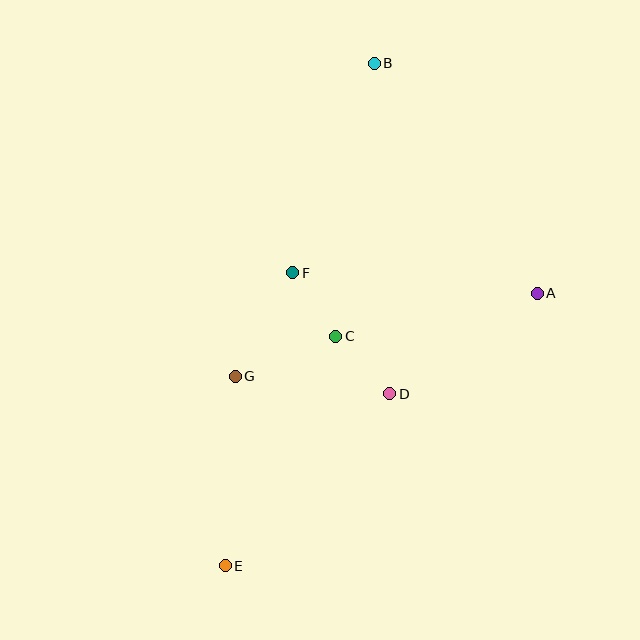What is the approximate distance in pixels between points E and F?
The distance between E and F is approximately 301 pixels.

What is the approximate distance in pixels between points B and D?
The distance between B and D is approximately 331 pixels.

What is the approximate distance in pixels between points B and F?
The distance between B and F is approximately 225 pixels.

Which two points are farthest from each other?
Points B and E are farthest from each other.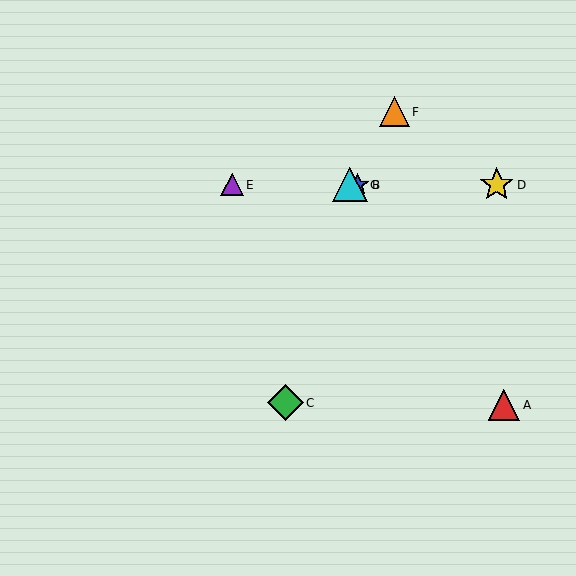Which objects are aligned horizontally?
Objects B, D, E, G are aligned horizontally.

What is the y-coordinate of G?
Object G is at y≈185.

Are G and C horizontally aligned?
No, G is at y≈185 and C is at y≈403.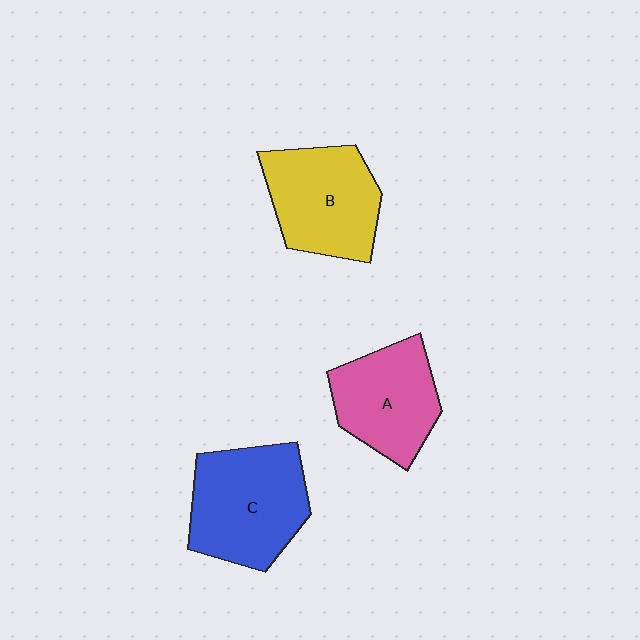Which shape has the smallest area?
Shape A (pink).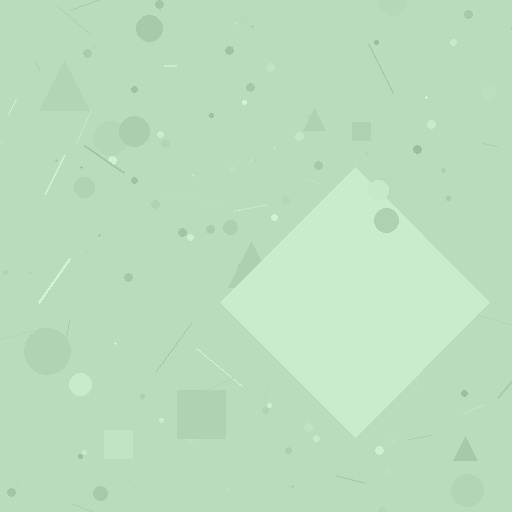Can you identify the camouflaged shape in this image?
The camouflaged shape is a diamond.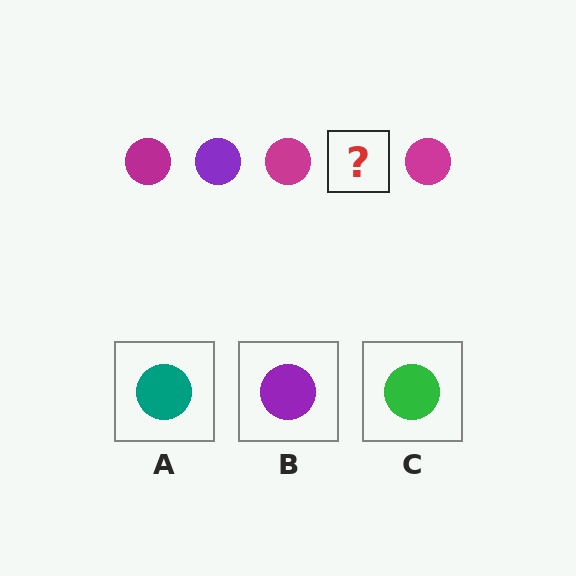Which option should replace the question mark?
Option B.